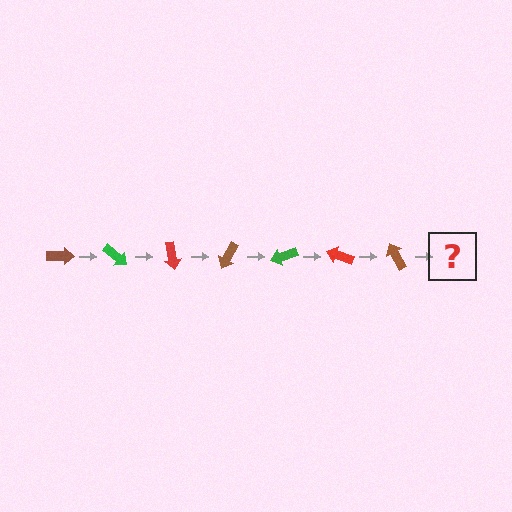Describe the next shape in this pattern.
It should be a green arrow, rotated 280 degrees from the start.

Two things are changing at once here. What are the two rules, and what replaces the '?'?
The two rules are that it rotates 40 degrees each step and the color cycles through brown, green, and red. The '?' should be a green arrow, rotated 280 degrees from the start.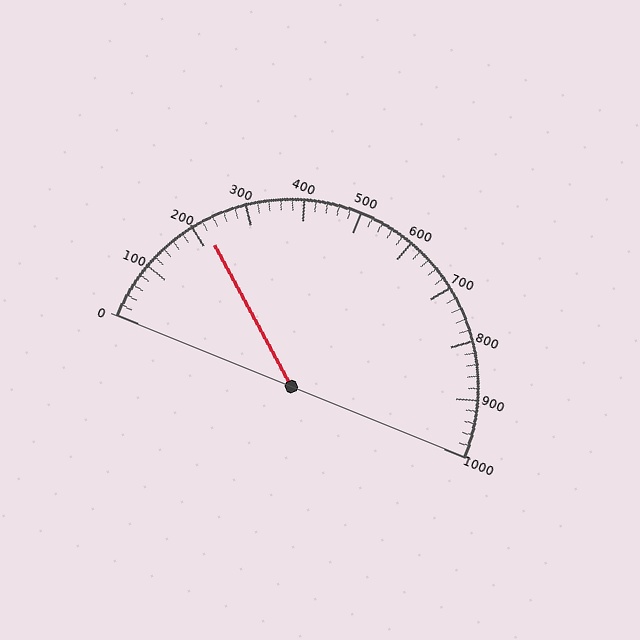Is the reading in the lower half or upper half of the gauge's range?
The reading is in the lower half of the range (0 to 1000).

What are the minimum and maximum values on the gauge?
The gauge ranges from 0 to 1000.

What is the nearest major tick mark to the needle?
The nearest major tick mark is 200.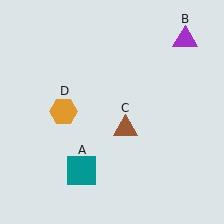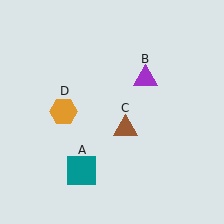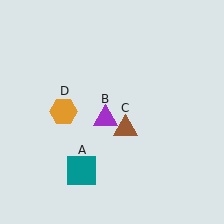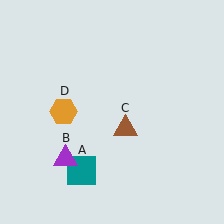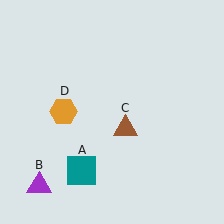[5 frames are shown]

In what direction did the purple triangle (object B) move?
The purple triangle (object B) moved down and to the left.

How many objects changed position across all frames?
1 object changed position: purple triangle (object B).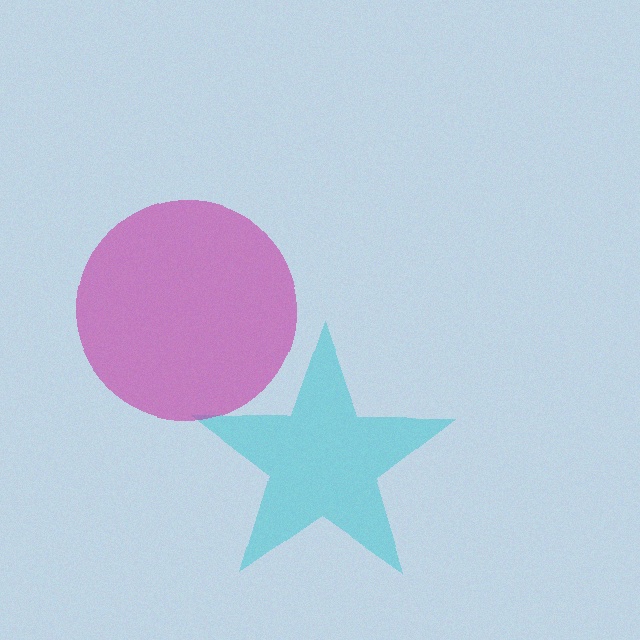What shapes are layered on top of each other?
The layered shapes are: a cyan star, a magenta circle.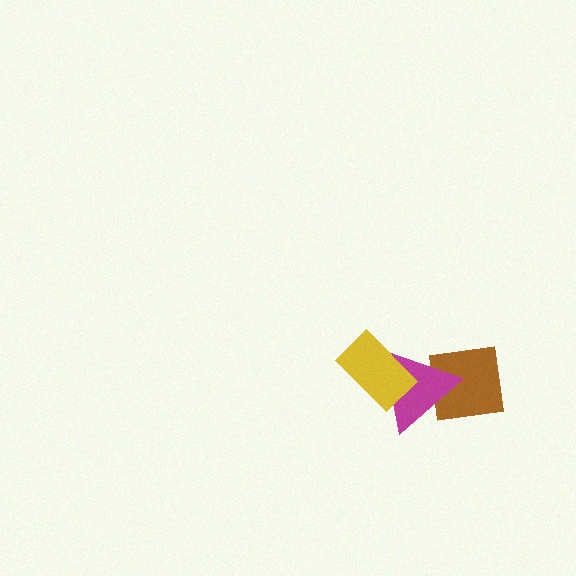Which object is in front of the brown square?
The magenta triangle is in front of the brown square.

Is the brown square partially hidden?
Yes, it is partially covered by another shape.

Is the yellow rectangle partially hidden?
No, no other shape covers it.